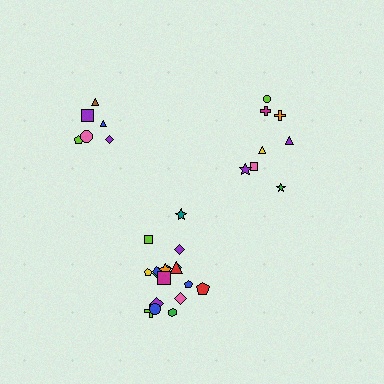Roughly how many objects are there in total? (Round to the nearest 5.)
Roughly 30 objects in total.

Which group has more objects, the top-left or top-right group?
The top-right group.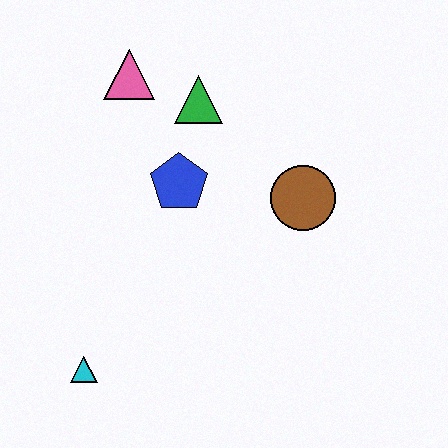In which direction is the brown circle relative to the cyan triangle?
The brown circle is to the right of the cyan triangle.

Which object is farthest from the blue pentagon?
The cyan triangle is farthest from the blue pentagon.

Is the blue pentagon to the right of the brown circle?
No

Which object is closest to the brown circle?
The blue pentagon is closest to the brown circle.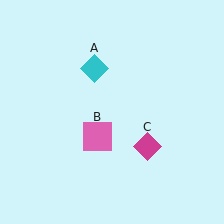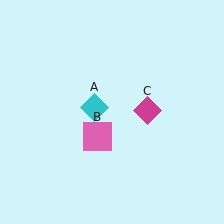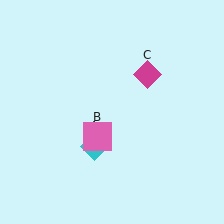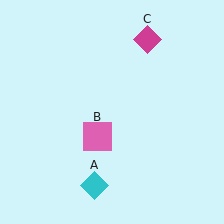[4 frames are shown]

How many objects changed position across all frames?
2 objects changed position: cyan diamond (object A), magenta diamond (object C).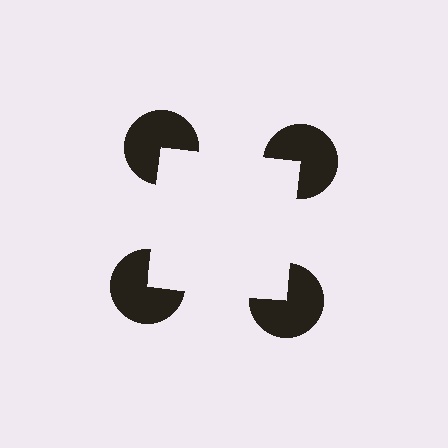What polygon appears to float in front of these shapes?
An illusory square — its edges are inferred from the aligned wedge cuts in the pac-man discs, not physically drawn.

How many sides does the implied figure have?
4 sides.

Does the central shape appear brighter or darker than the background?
It typically appears slightly brighter than the background, even though no actual brightness change is drawn.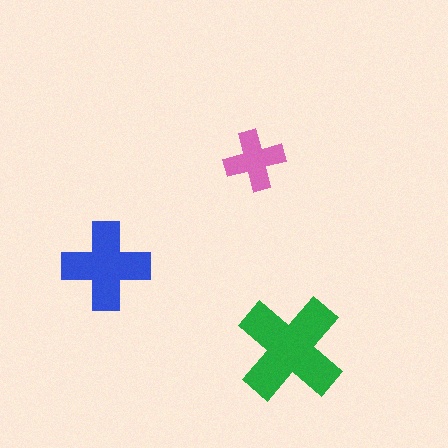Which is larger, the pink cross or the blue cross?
The blue one.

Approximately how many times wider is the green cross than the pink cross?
About 2 times wider.